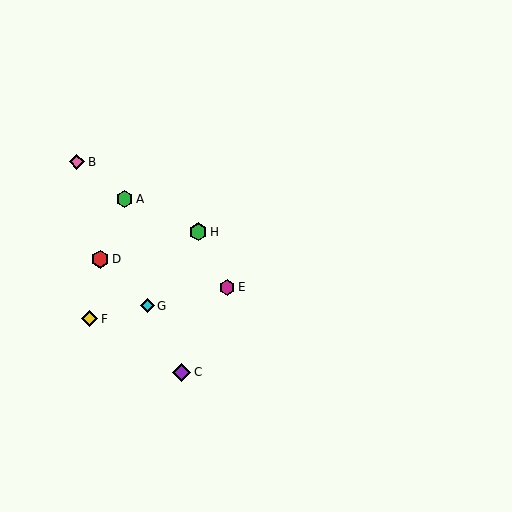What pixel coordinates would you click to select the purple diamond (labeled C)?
Click at (182, 372) to select the purple diamond C.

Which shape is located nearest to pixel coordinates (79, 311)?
The yellow diamond (labeled F) at (90, 319) is nearest to that location.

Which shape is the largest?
The purple diamond (labeled C) is the largest.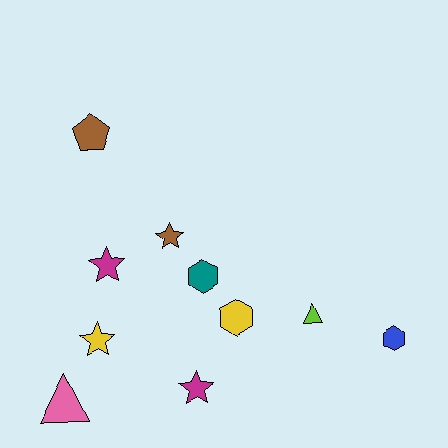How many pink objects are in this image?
There is 1 pink object.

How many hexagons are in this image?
There are 3 hexagons.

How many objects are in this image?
There are 10 objects.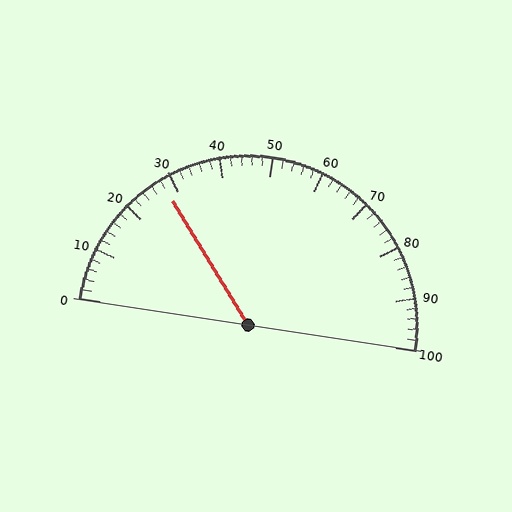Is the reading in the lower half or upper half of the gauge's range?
The reading is in the lower half of the range (0 to 100).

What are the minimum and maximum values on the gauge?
The gauge ranges from 0 to 100.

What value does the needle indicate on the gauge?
The needle indicates approximately 28.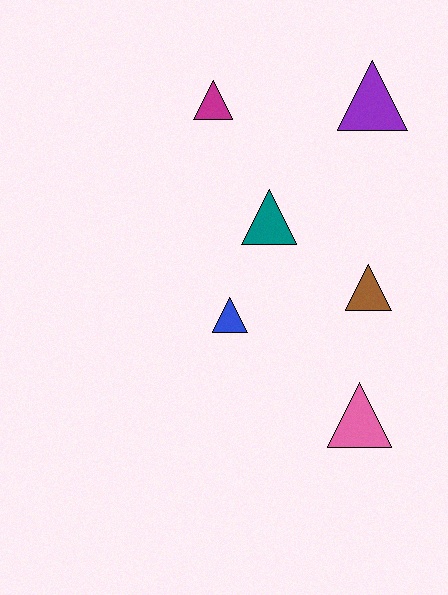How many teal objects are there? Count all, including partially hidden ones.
There is 1 teal object.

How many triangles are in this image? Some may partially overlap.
There are 6 triangles.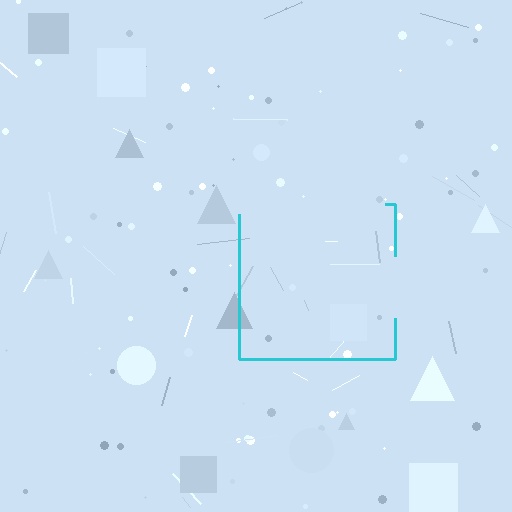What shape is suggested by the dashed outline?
The dashed outline suggests a square.